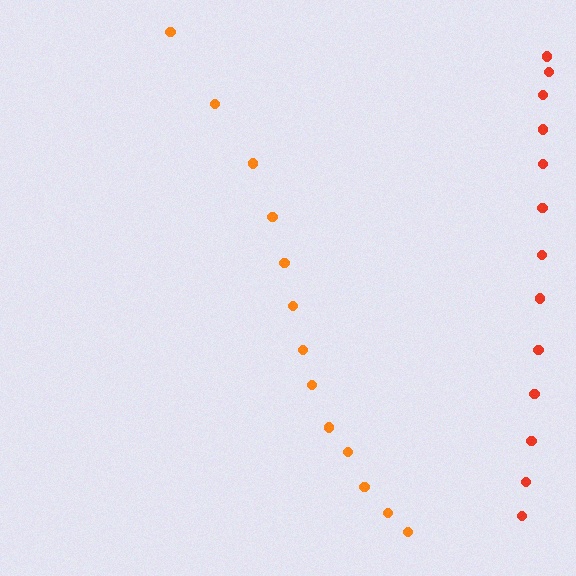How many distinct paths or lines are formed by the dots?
There are 2 distinct paths.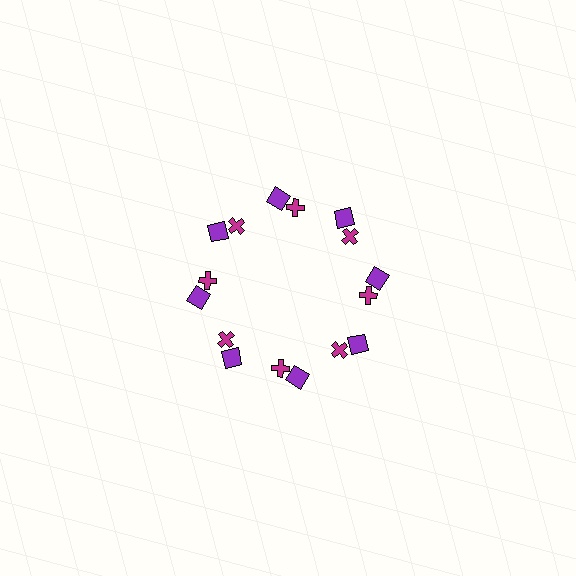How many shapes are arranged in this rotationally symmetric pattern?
There are 16 shapes, arranged in 8 groups of 2.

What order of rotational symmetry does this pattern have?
This pattern has 8-fold rotational symmetry.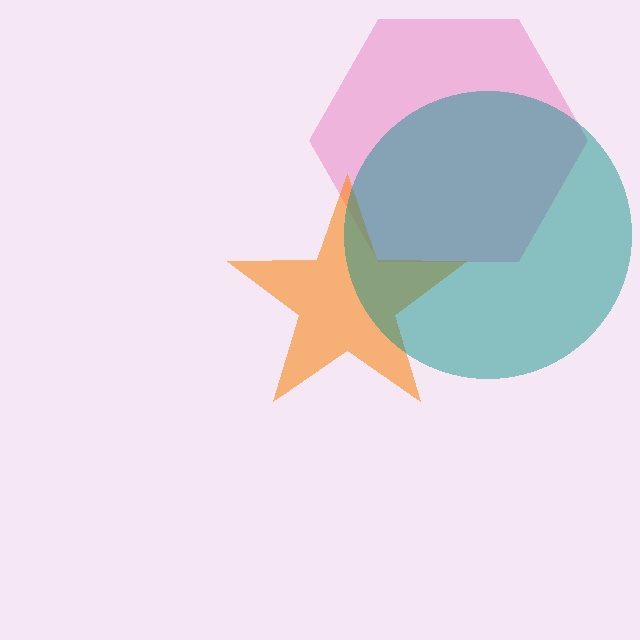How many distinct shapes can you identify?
There are 3 distinct shapes: a pink hexagon, an orange star, a teal circle.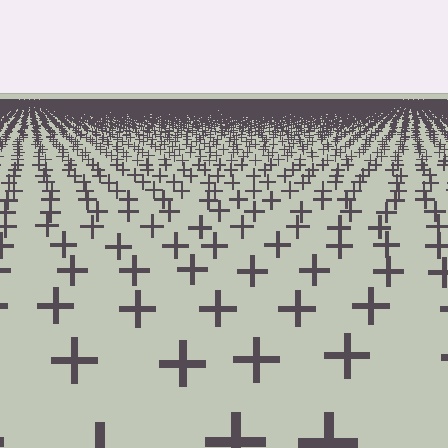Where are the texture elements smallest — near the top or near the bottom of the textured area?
Near the top.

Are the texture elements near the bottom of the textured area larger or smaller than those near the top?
Larger. Near the bottom, elements are closer to the viewer and appear at a bigger on-screen size.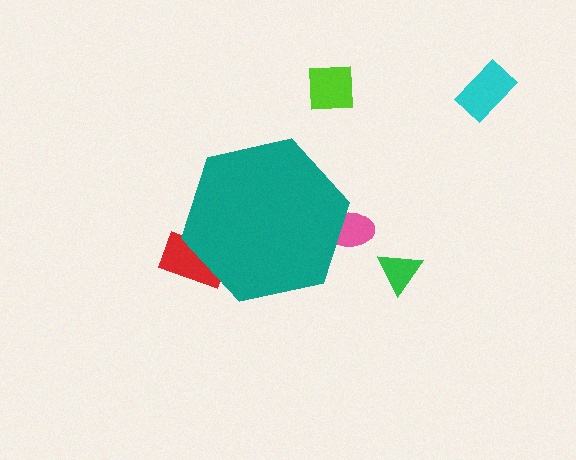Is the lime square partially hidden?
No, the lime square is fully visible.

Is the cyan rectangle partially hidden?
No, the cyan rectangle is fully visible.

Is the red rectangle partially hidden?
Yes, the red rectangle is partially hidden behind the teal hexagon.